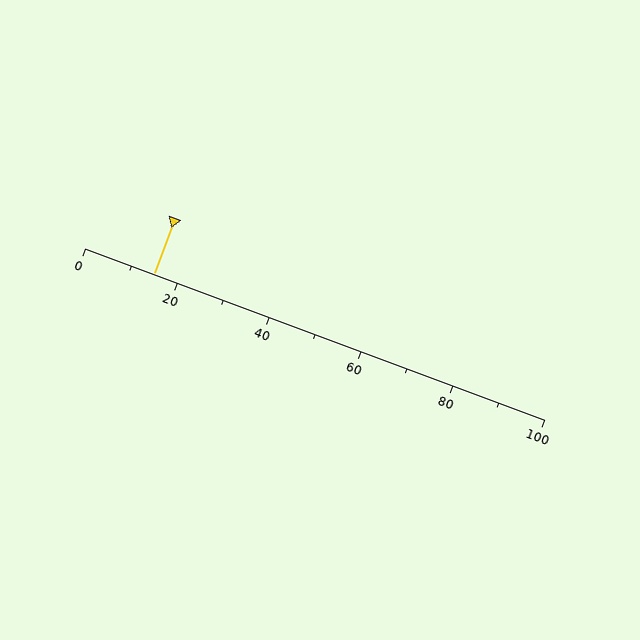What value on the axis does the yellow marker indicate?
The marker indicates approximately 15.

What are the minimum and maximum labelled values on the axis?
The axis runs from 0 to 100.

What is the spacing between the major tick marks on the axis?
The major ticks are spaced 20 apart.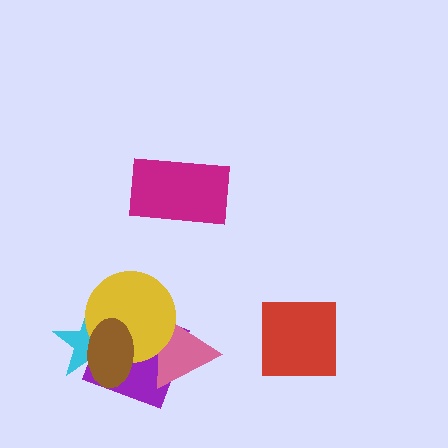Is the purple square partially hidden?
Yes, it is partially covered by another shape.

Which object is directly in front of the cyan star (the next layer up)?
The purple square is directly in front of the cyan star.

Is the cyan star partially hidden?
Yes, it is partially covered by another shape.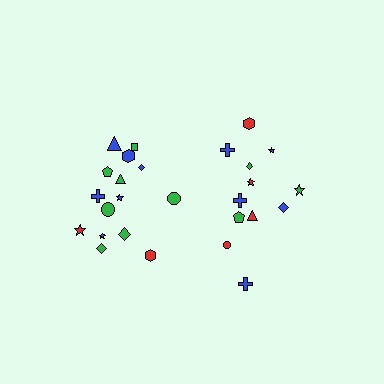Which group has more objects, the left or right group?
The left group.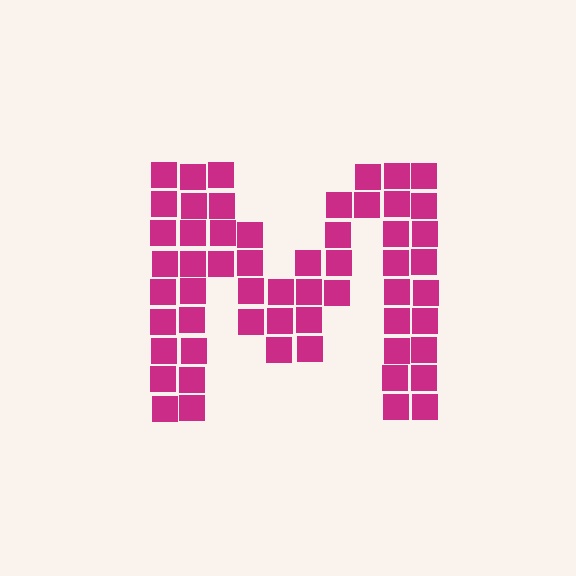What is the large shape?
The large shape is the letter M.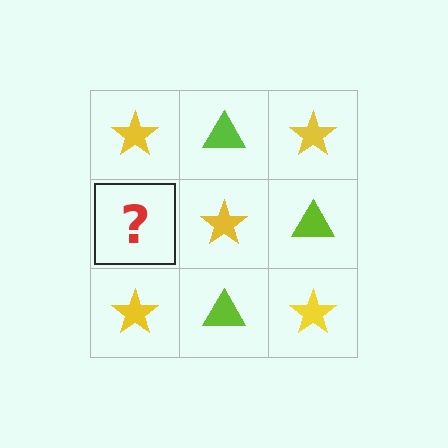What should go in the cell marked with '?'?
The missing cell should contain a lime triangle.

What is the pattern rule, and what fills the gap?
The rule is that it alternates yellow star and lime triangle in a checkerboard pattern. The gap should be filled with a lime triangle.